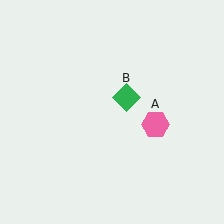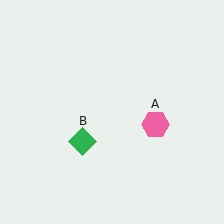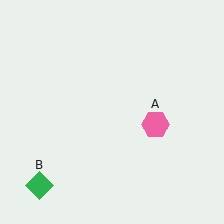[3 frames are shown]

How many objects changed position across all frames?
1 object changed position: green diamond (object B).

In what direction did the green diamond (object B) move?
The green diamond (object B) moved down and to the left.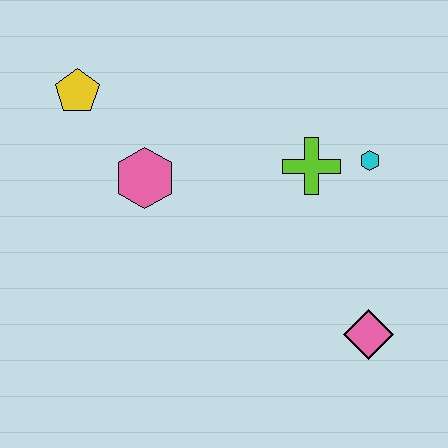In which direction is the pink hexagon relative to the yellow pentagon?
The pink hexagon is below the yellow pentagon.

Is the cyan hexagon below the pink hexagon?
No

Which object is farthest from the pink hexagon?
The pink diamond is farthest from the pink hexagon.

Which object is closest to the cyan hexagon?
The lime cross is closest to the cyan hexagon.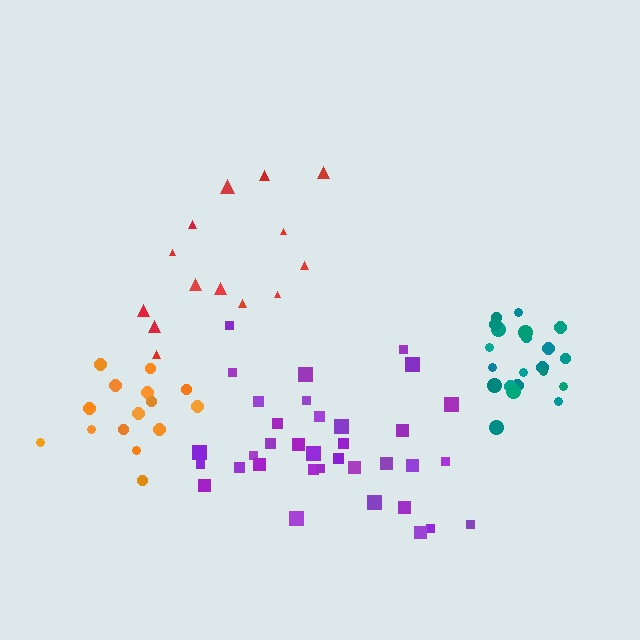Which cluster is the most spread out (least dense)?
Red.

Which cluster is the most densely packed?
Teal.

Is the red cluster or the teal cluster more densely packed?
Teal.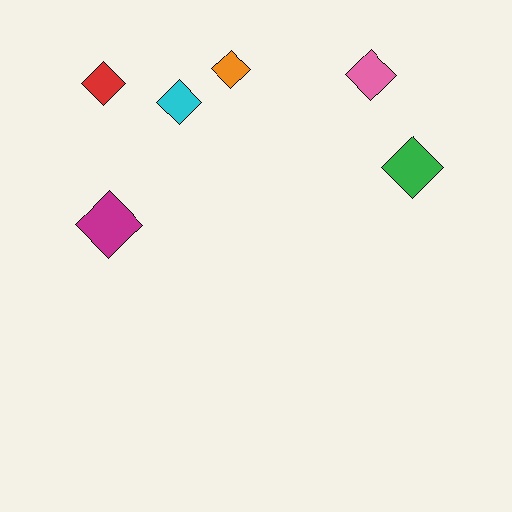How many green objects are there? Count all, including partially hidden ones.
There is 1 green object.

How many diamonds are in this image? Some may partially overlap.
There are 6 diamonds.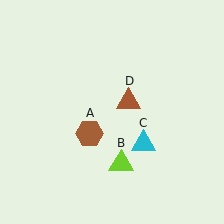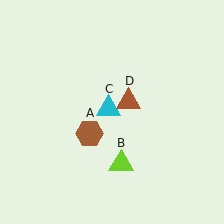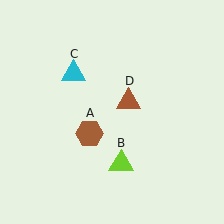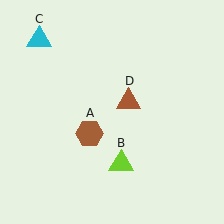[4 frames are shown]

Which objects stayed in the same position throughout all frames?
Brown hexagon (object A) and lime triangle (object B) and brown triangle (object D) remained stationary.